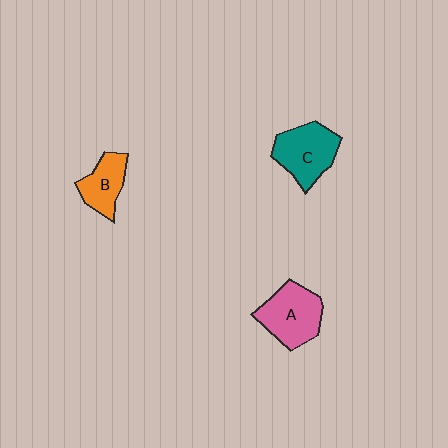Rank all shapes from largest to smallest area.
From largest to smallest: A (pink), C (teal), B (orange).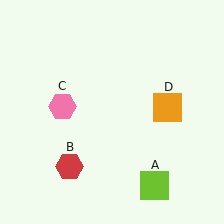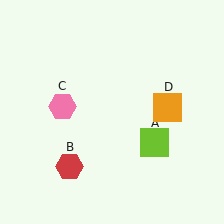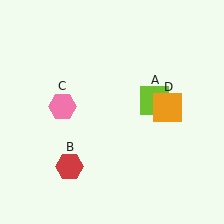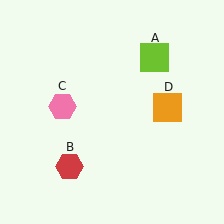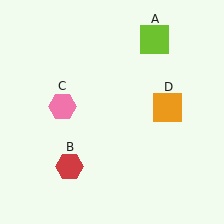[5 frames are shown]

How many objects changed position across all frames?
1 object changed position: lime square (object A).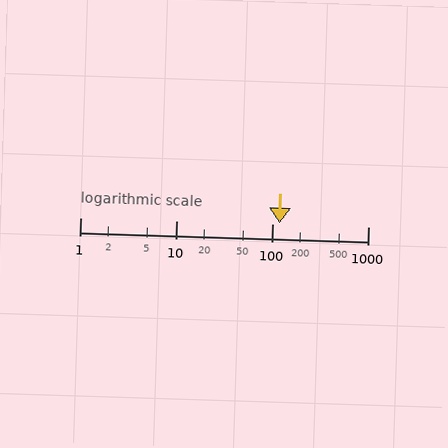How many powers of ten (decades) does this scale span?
The scale spans 3 decades, from 1 to 1000.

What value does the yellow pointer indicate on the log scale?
The pointer indicates approximately 120.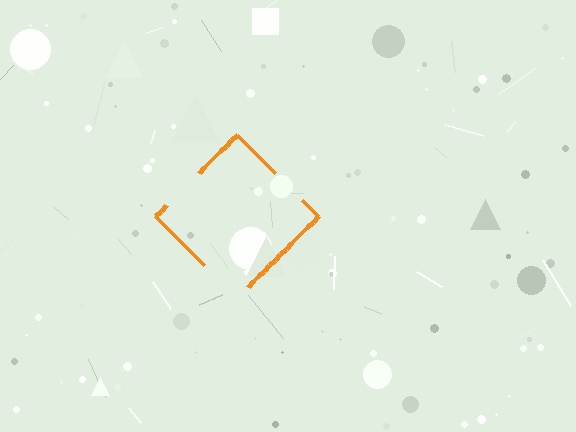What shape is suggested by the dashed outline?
The dashed outline suggests a diamond.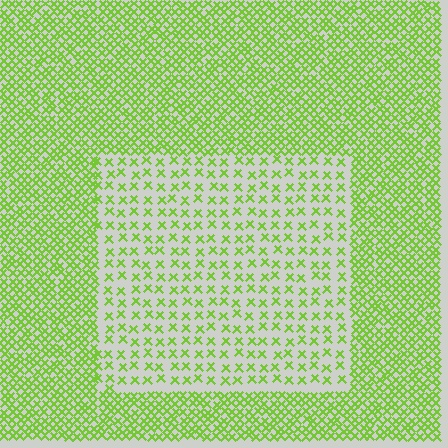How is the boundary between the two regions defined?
The boundary is defined by a change in element density (approximately 2.5x ratio). All elements are the same color, size, and shape.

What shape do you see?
I see a rectangle.